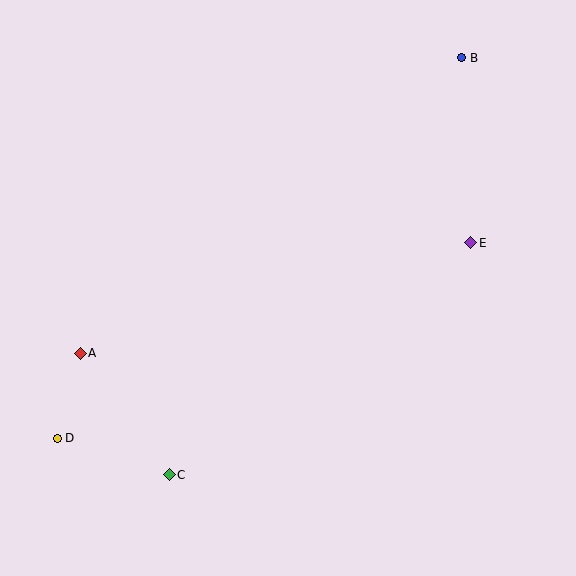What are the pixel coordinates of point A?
Point A is at (80, 353).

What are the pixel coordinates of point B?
Point B is at (462, 58).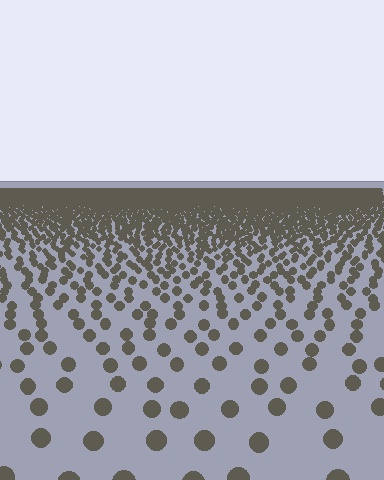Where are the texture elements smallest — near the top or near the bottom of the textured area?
Near the top.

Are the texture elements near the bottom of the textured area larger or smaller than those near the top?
Larger. Near the bottom, elements are closer to the viewer and appear at a bigger on-screen size.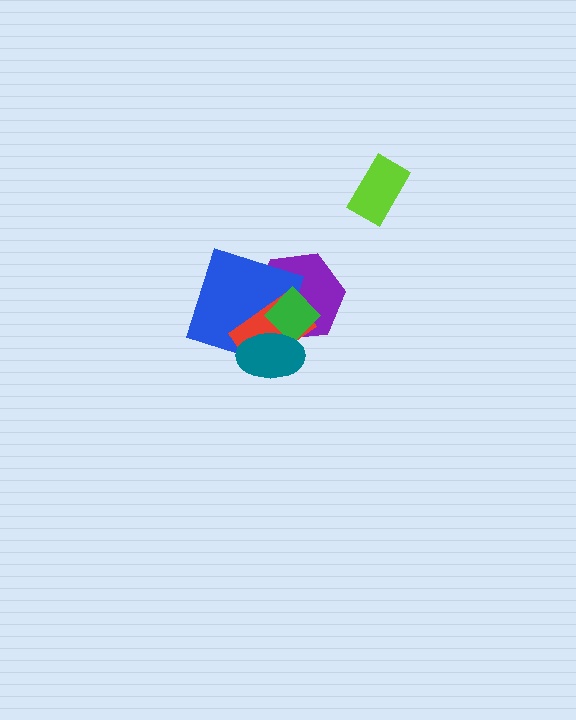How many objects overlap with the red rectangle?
4 objects overlap with the red rectangle.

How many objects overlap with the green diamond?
4 objects overlap with the green diamond.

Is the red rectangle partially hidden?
Yes, it is partially covered by another shape.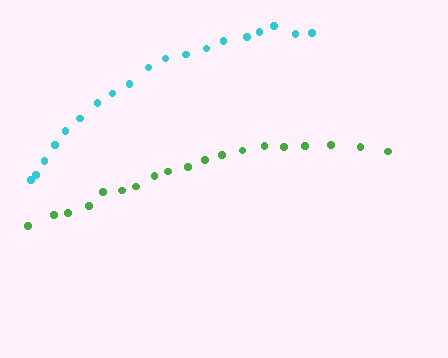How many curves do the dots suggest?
There are 2 distinct paths.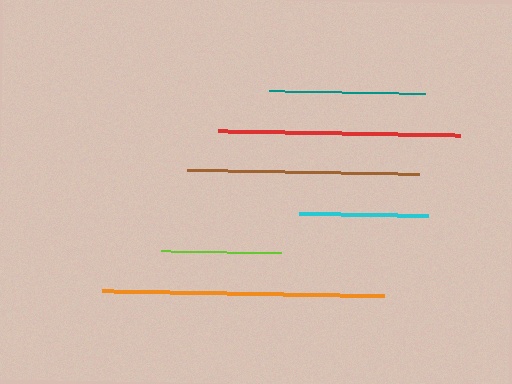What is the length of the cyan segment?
The cyan segment is approximately 128 pixels long.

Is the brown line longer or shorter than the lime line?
The brown line is longer than the lime line.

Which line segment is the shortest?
The lime line is the shortest at approximately 121 pixels.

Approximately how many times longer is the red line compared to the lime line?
The red line is approximately 2.0 times the length of the lime line.